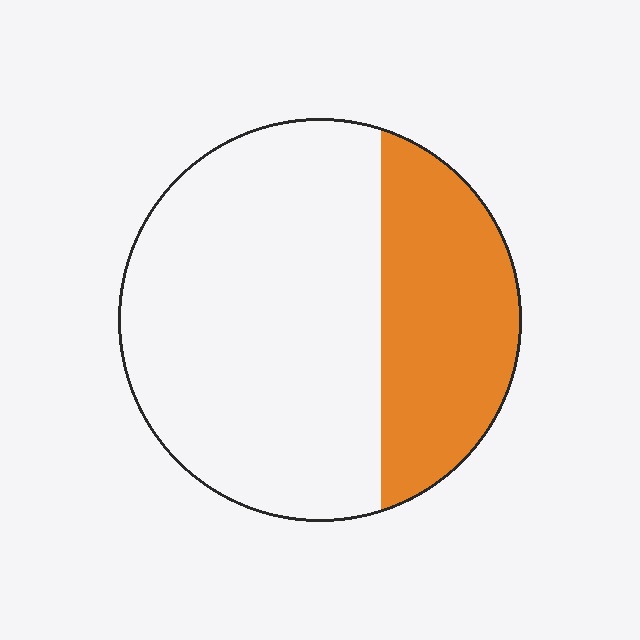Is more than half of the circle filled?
No.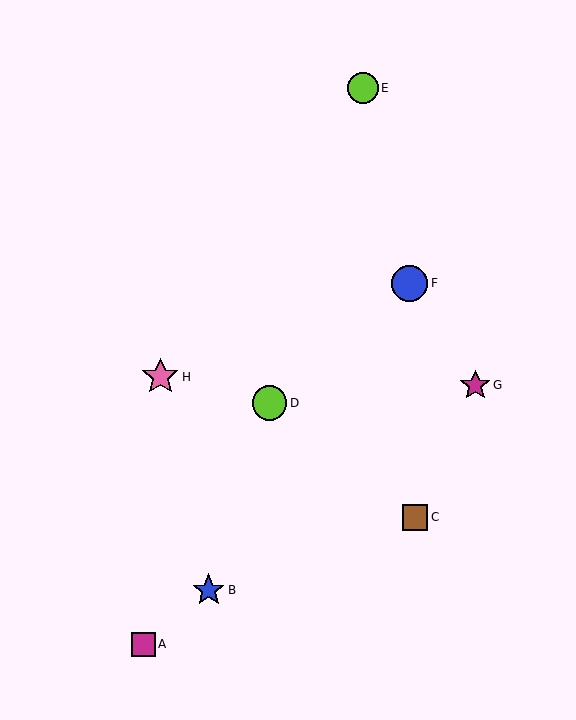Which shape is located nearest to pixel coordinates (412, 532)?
The brown square (labeled C) at (415, 517) is nearest to that location.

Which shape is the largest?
The pink star (labeled H) is the largest.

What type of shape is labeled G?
Shape G is a magenta star.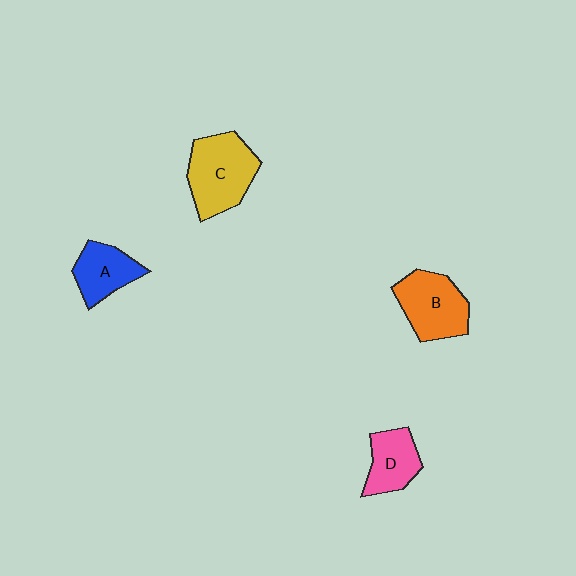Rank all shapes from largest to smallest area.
From largest to smallest: C (yellow), B (orange), A (blue), D (pink).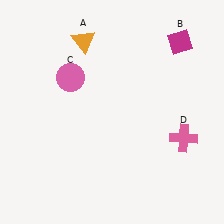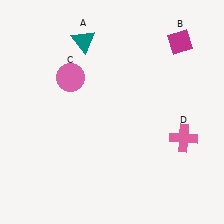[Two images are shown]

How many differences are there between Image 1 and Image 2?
There is 1 difference between the two images.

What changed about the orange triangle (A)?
In Image 1, A is orange. In Image 2, it changed to teal.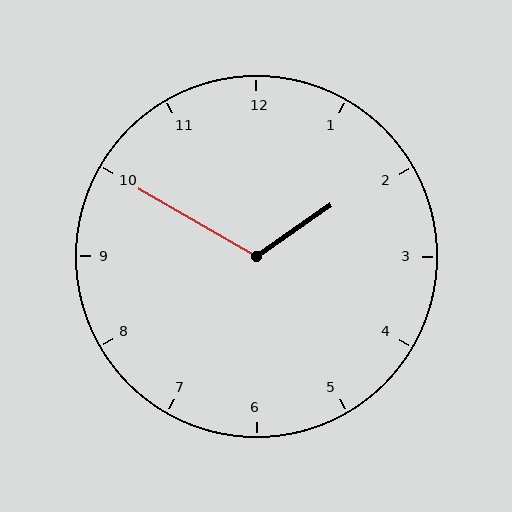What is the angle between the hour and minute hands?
Approximately 115 degrees.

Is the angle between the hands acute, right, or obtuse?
It is obtuse.